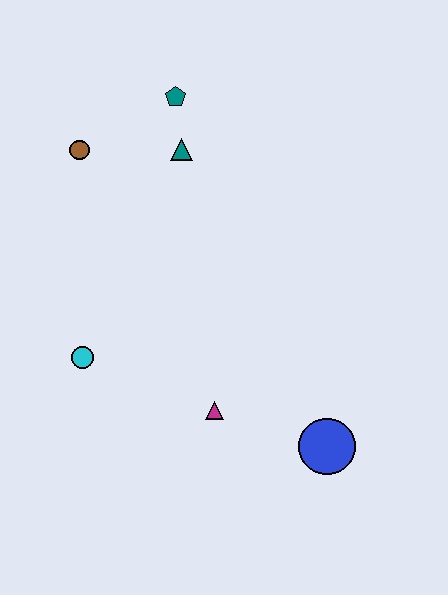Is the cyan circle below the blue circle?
No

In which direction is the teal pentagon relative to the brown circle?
The teal pentagon is to the right of the brown circle.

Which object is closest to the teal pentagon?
The teal triangle is closest to the teal pentagon.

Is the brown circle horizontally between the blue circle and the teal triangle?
No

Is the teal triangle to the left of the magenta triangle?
Yes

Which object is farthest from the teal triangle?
The blue circle is farthest from the teal triangle.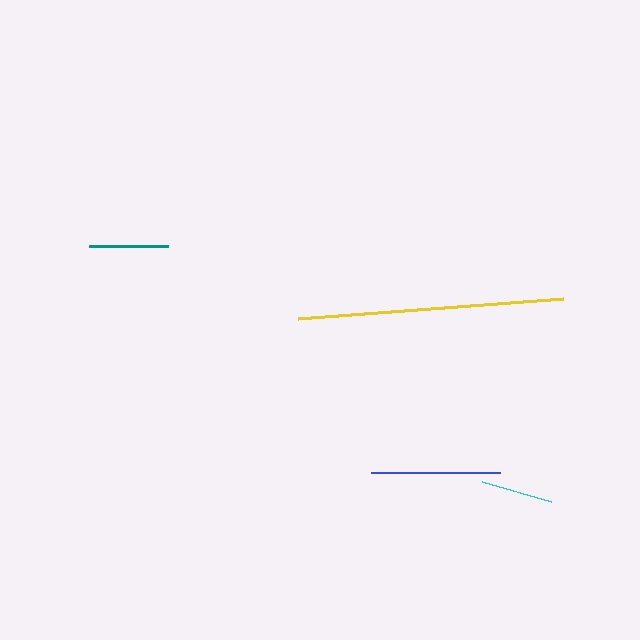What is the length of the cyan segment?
The cyan segment is approximately 73 pixels long.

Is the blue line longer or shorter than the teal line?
The blue line is longer than the teal line.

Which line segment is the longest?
The yellow line is the longest at approximately 265 pixels.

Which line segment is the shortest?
The cyan line is the shortest at approximately 73 pixels.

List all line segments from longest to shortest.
From longest to shortest: yellow, blue, teal, cyan.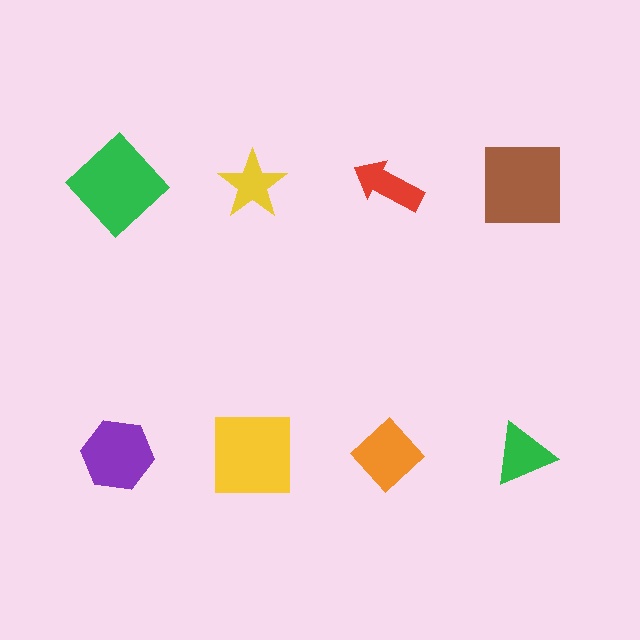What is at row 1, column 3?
A red arrow.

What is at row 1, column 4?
A brown square.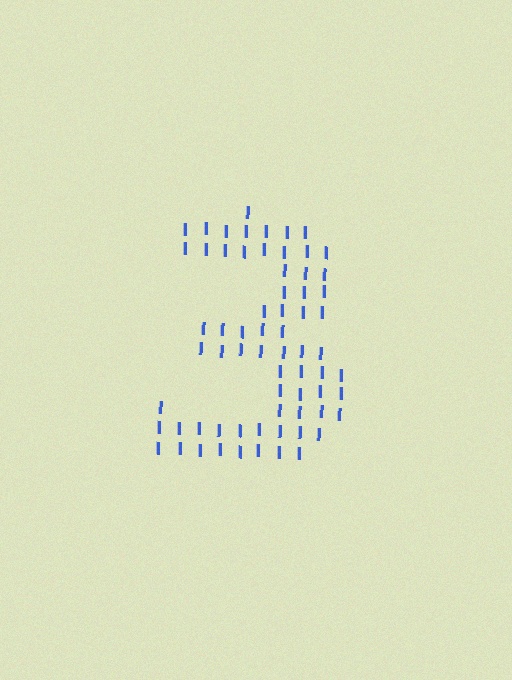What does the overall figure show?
The overall figure shows the digit 3.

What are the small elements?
The small elements are letter I's.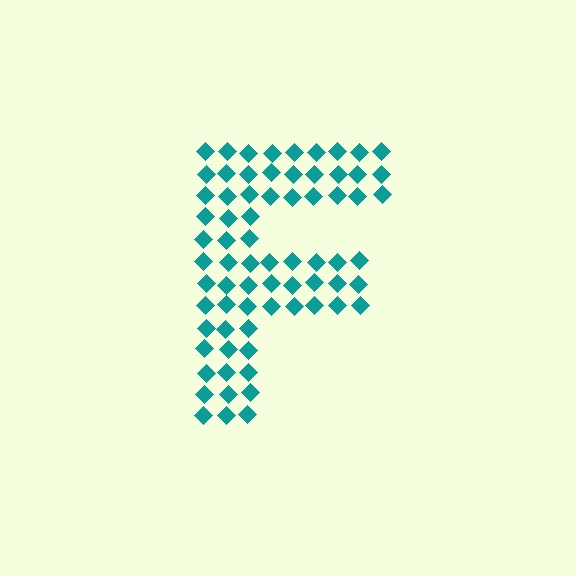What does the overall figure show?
The overall figure shows the letter F.